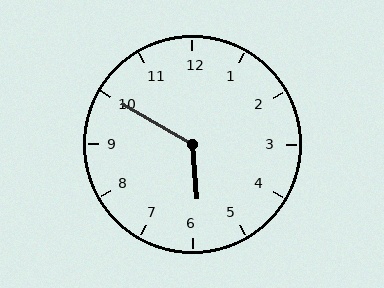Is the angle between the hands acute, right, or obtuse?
It is obtuse.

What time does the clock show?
5:50.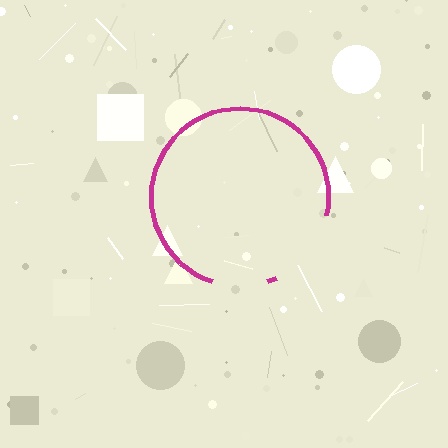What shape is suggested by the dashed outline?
The dashed outline suggests a circle.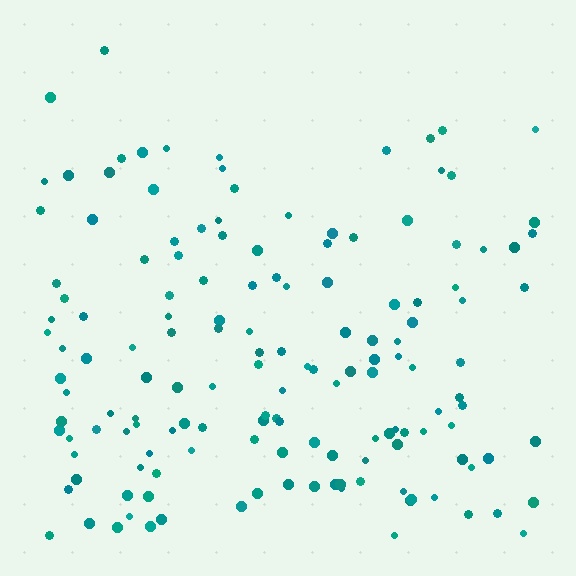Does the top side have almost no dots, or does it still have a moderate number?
Still a moderate number, just noticeably fewer than the bottom.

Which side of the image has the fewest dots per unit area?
The top.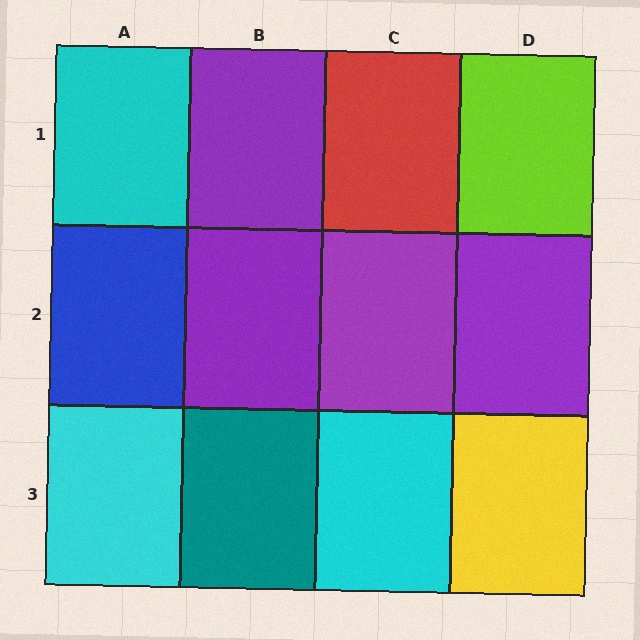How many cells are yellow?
1 cell is yellow.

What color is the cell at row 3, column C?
Cyan.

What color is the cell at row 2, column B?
Purple.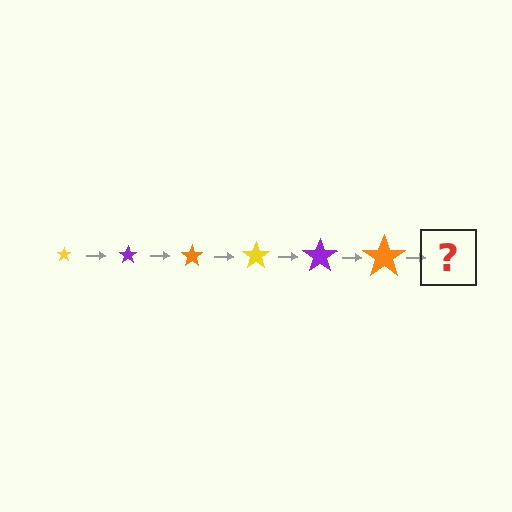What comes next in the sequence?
The next element should be a yellow star, larger than the previous one.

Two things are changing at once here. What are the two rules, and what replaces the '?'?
The two rules are that the star grows larger each step and the color cycles through yellow, purple, and orange. The '?' should be a yellow star, larger than the previous one.